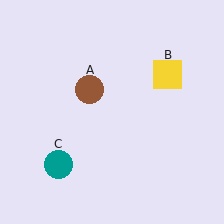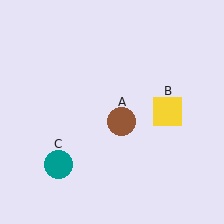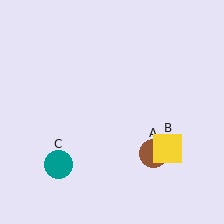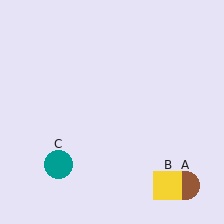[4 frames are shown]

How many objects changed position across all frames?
2 objects changed position: brown circle (object A), yellow square (object B).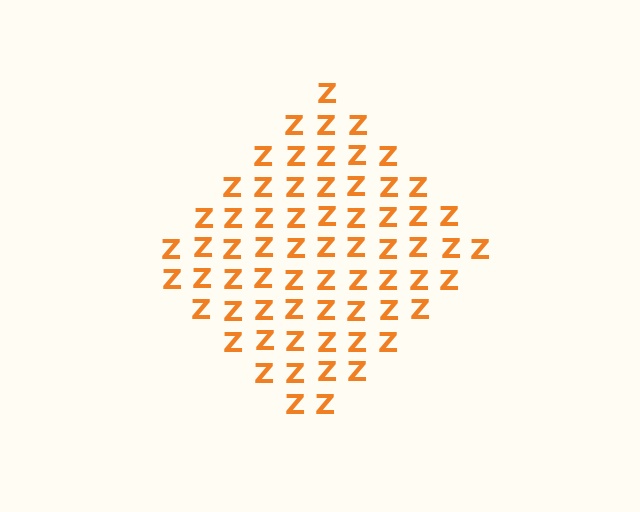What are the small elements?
The small elements are letter Z's.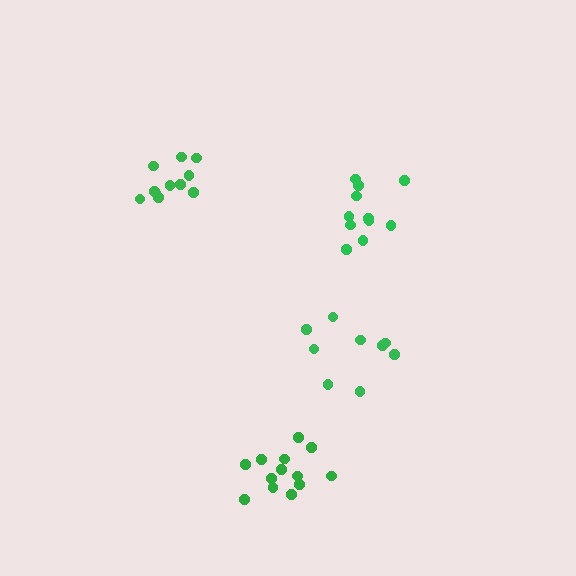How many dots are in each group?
Group 1: 11 dots, Group 2: 9 dots, Group 3: 11 dots, Group 4: 13 dots (44 total).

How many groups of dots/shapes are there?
There are 4 groups.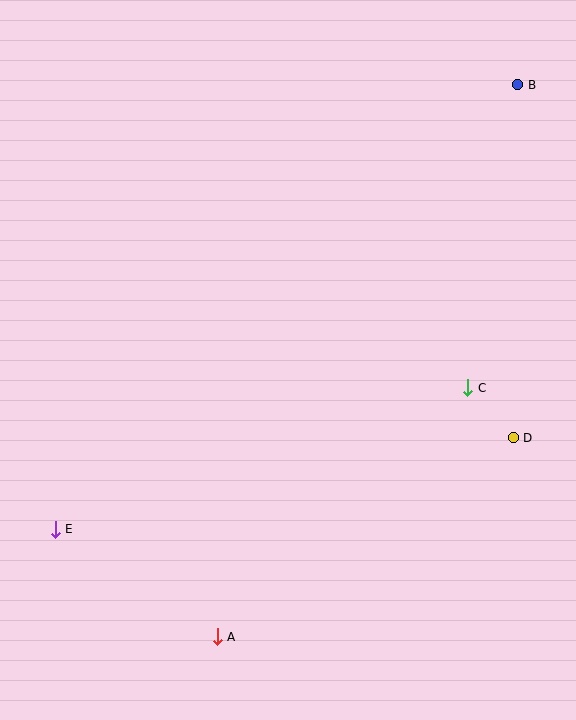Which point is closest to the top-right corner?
Point B is closest to the top-right corner.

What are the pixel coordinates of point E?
Point E is at (55, 529).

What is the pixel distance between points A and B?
The distance between A and B is 628 pixels.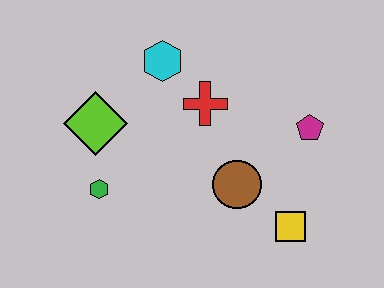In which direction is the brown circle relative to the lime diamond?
The brown circle is to the right of the lime diamond.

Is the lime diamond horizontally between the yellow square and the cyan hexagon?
No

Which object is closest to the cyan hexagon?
The red cross is closest to the cyan hexagon.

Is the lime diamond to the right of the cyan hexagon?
No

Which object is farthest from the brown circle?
The lime diamond is farthest from the brown circle.